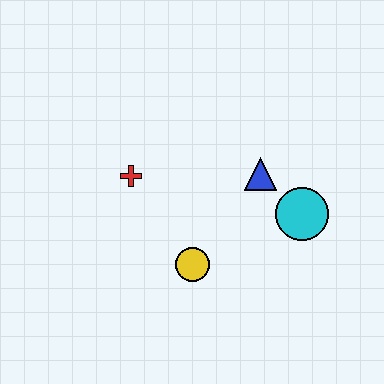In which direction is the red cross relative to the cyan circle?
The red cross is to the left of the cyan circle.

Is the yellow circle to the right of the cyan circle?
No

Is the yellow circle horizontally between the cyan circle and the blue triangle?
No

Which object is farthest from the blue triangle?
The red cross is farthest from the blue triangle.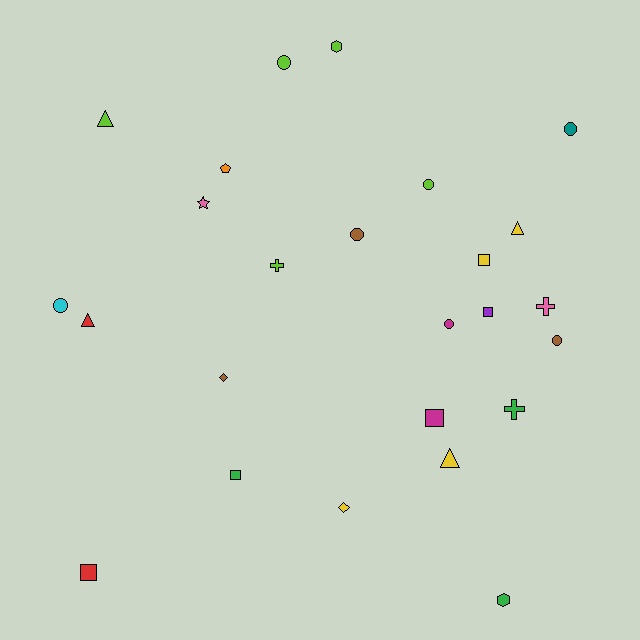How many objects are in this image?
There are 25 objects.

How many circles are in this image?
There are 7 circles.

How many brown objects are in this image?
There are 3 brown objects.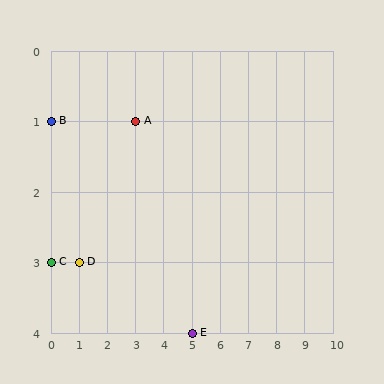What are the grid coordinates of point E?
Point E is at grid coordinates (5, 4).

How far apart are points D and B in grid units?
Points D and B are 1 column and 2 rows apart (about 2.2 grid units diagonally).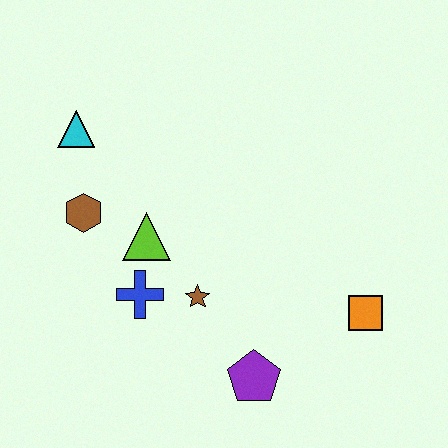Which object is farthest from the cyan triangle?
The orange square is farthest from the cyan triangle.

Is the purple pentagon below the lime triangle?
Yes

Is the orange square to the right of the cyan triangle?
Yes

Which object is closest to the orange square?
The purple pentagon is closest to the orange square.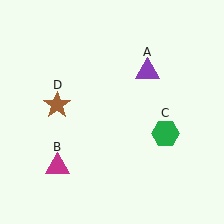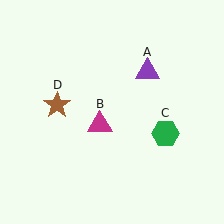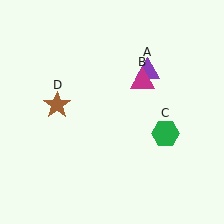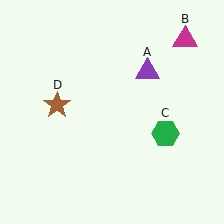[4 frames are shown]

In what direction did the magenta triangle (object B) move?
The magenta triangle (object B) moved up and to the right.